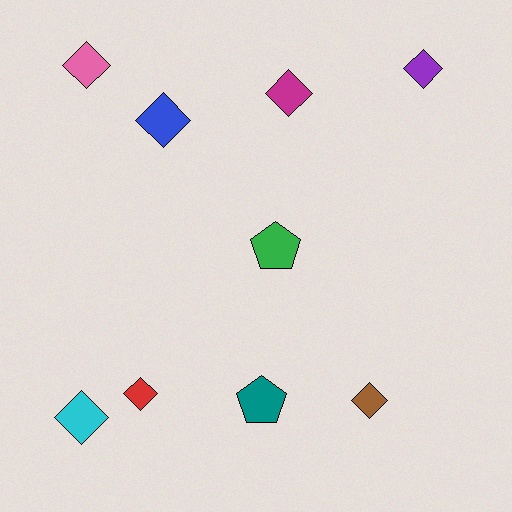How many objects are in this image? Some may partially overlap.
There are 9 objects.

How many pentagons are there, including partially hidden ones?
There are 2 pentagons.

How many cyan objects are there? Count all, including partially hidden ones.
There is 1 cyan object.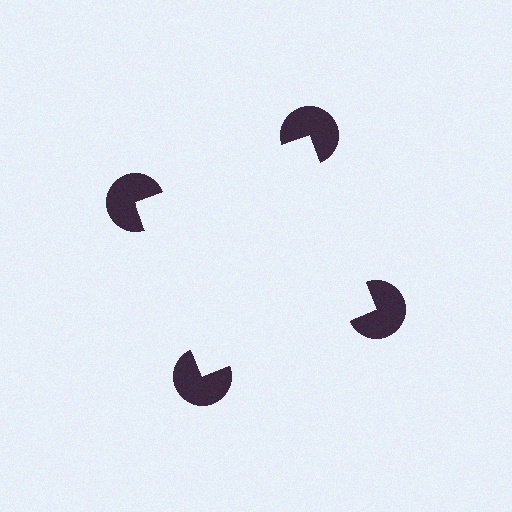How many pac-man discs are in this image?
There are 4 — one at each vertex of the illusory square.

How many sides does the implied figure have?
4 sides.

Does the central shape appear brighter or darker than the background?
It typically appears slightly brighter than the background, even though no actual brightness change is drawn.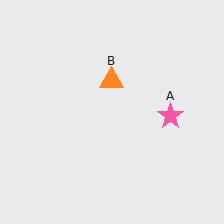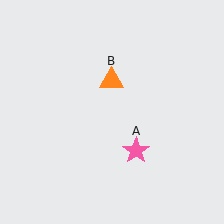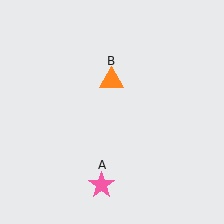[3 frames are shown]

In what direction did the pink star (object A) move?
The pink star (object A) moved down and to the left.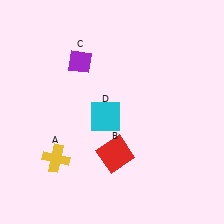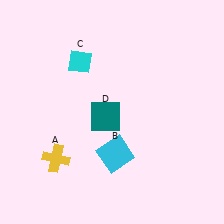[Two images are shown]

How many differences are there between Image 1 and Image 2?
There are 3 differences between the two images.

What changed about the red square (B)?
In Image 1, B is red. In Image 2, it changed to cyan.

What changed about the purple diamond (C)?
In Image 1, C is purple. In Image 2, it changed to cyan.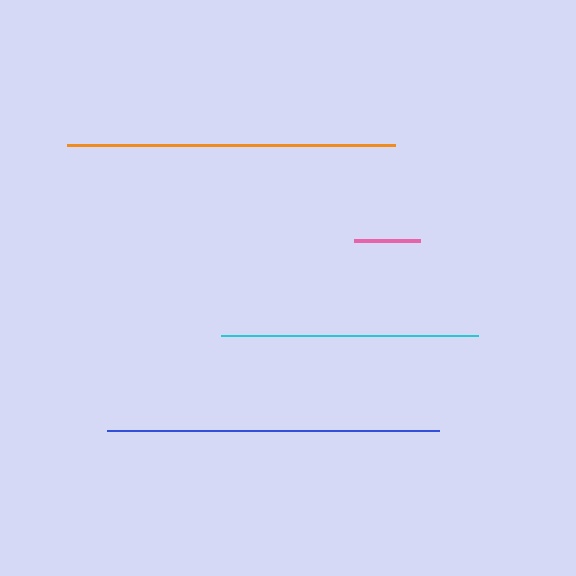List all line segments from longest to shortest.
From longest to shortest: blue, orange, cyan, pink.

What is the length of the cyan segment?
The cyan segment is approximately 257 pixels long.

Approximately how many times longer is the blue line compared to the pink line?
The blue line is approximately 5.0 times the length of the pink line.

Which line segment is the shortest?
The pink line is the shortest at approximately 66 pixels.